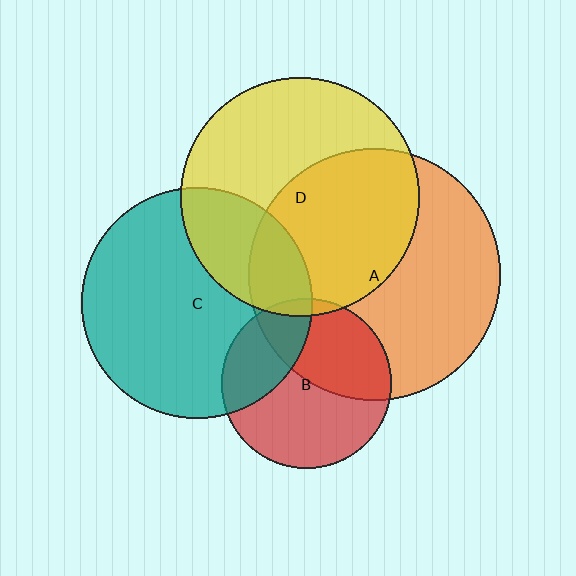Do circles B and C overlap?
Yes.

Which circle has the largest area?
Circle A (orange).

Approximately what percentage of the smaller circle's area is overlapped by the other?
Approximately 30%.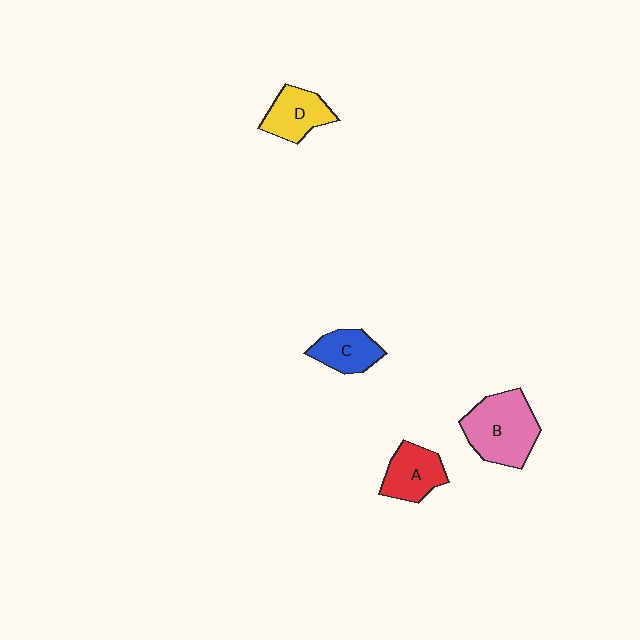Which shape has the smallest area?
Shape C (blue).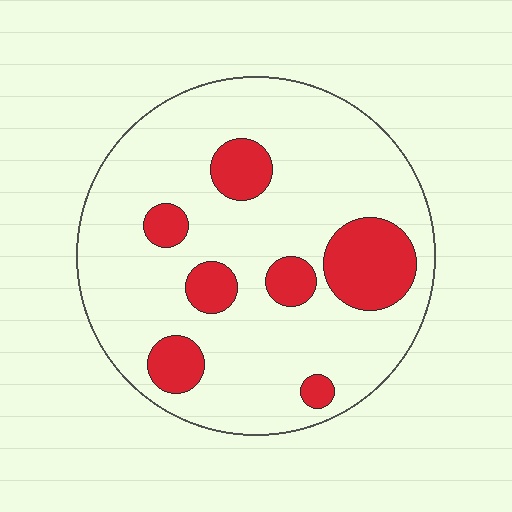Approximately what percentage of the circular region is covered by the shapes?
Approximately 20%.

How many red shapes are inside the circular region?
7.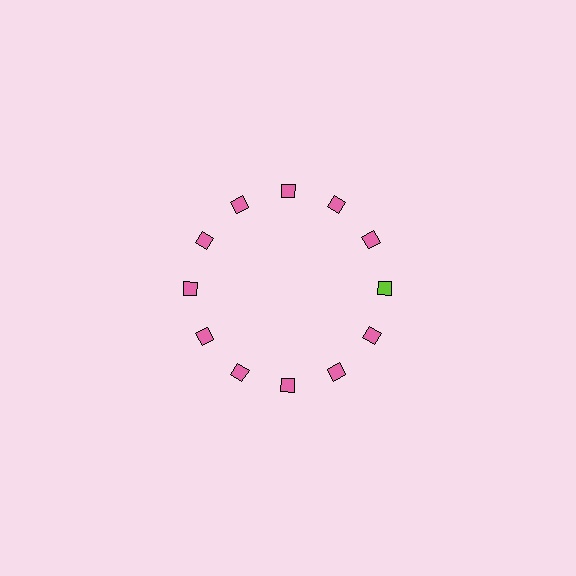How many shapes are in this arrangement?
There are 12 shapes arranged in a ring pattern.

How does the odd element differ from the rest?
It has a different color: lime instead of pink.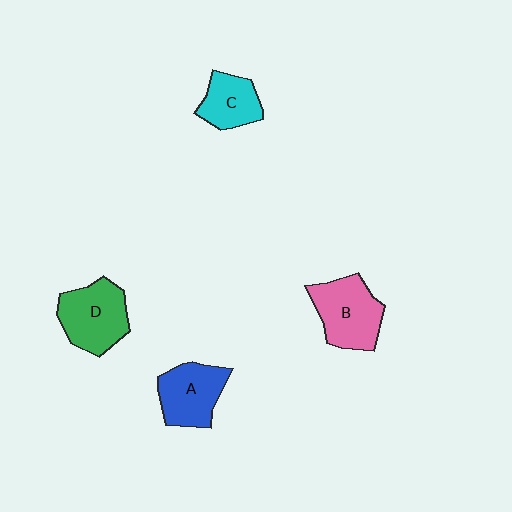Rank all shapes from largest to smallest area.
From largest to smallest: B (pink), D (green), A (blue), C (cyan).